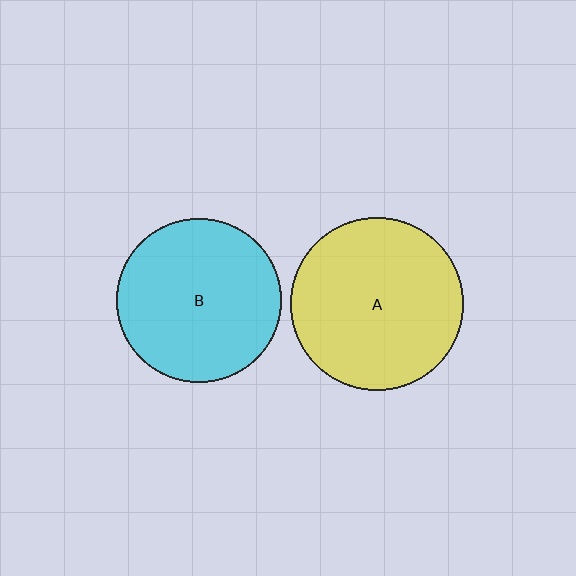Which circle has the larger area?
Circle A (yellow).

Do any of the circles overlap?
No, none of the circles overlap.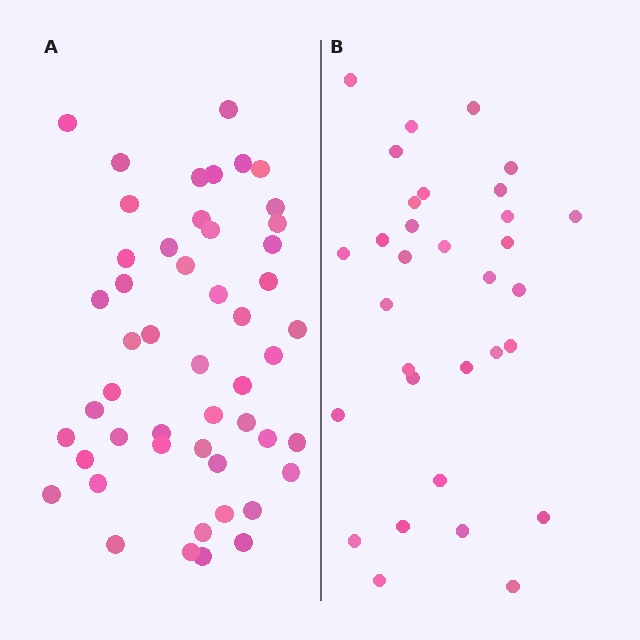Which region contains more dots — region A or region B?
Region A (the left region) has more dots.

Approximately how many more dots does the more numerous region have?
Region A has approximately 20 more dots than region B.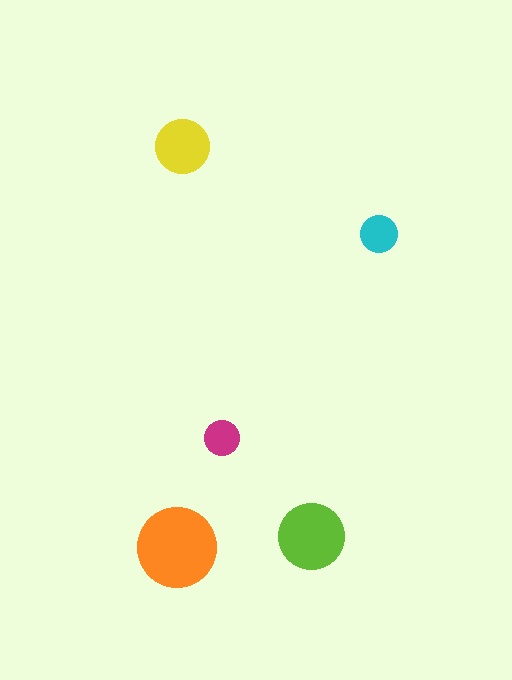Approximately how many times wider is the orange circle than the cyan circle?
About 2 times wider.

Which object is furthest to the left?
The orange circle is leftmost.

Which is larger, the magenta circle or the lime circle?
The lime one.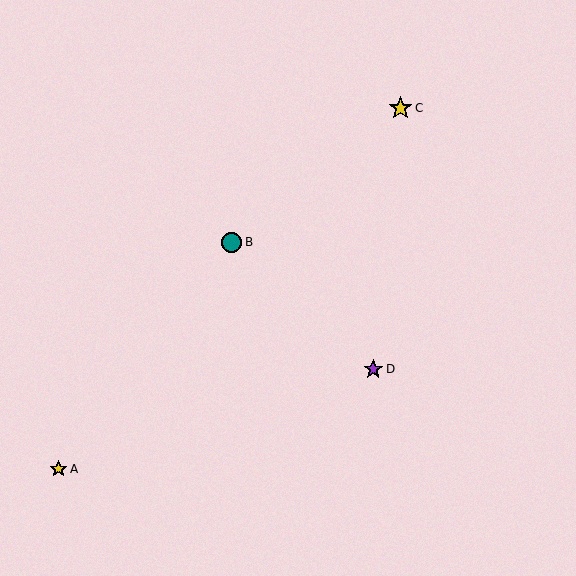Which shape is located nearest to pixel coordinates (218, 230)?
The teal circle (labeled B) at (232, 242) is nearest to that location.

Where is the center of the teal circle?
The center of the teal circle is at (232, 242).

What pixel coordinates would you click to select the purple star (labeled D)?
Click at (373, 369) to select the purple star D.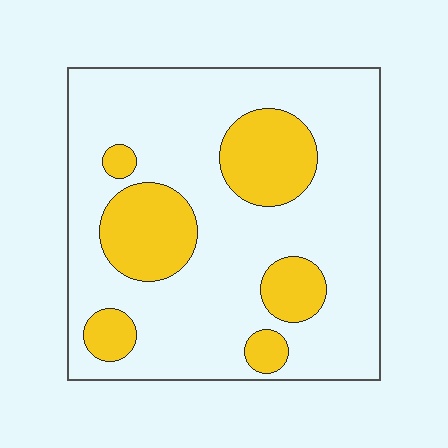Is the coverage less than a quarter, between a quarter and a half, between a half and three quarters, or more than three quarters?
Less than a quarter.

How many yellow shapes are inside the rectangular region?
6.